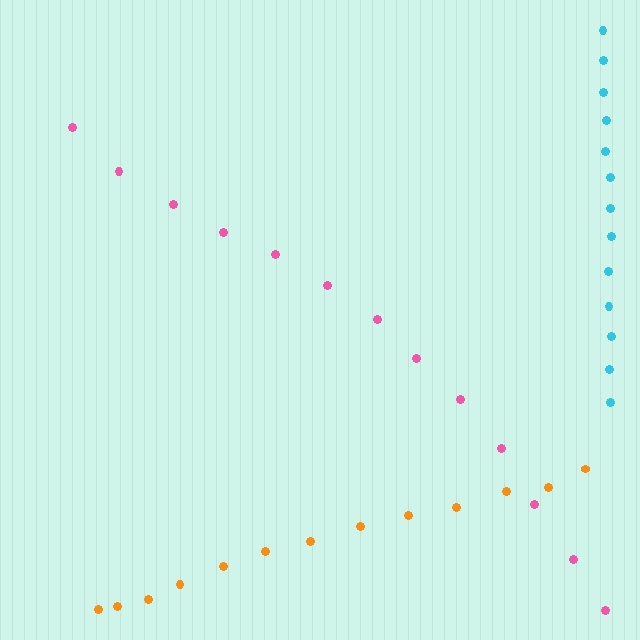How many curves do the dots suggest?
There are 3 distinct paths.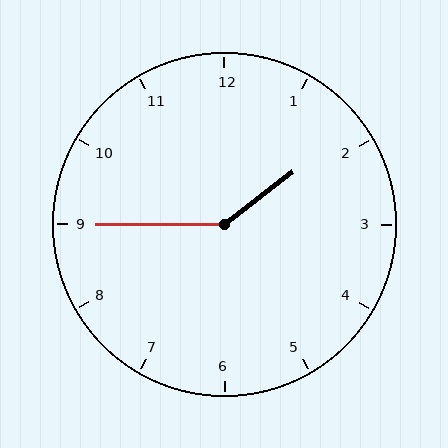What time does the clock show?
1:45.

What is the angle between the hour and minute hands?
Approximately 142 degrees.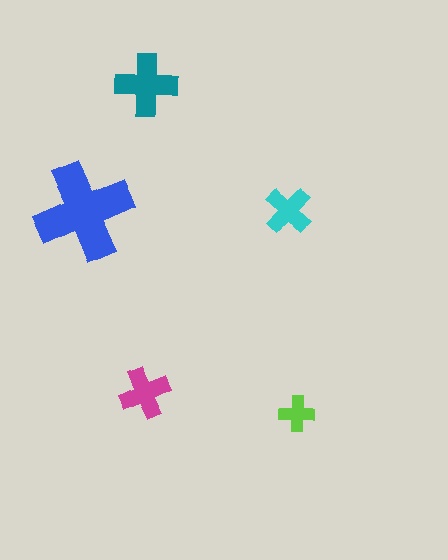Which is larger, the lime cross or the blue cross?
The blue one.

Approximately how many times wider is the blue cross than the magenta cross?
About 2 times wider.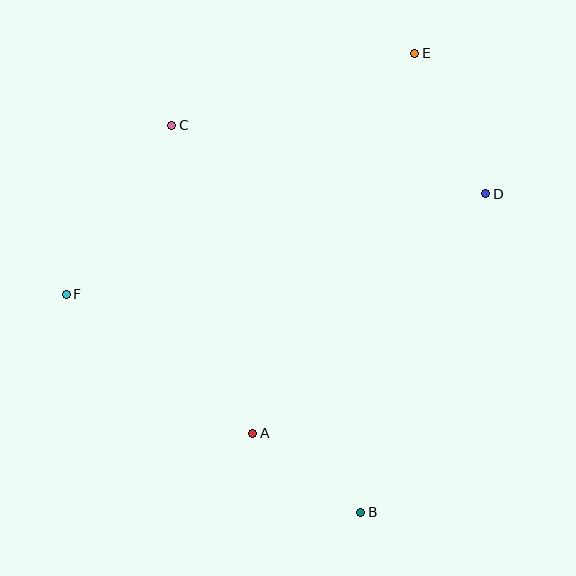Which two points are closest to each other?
Points A and B are closest to each other.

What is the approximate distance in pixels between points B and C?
The distance between B and C is approximately 430 pixels.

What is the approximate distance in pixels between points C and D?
The distance between C and D is approximately 321 pixels.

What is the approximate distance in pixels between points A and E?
The distance between A and E is approximately 413 pixels.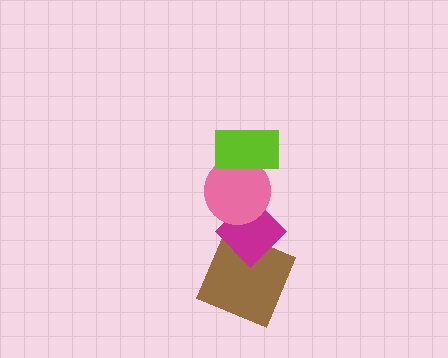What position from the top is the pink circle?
The pink circle is 2nd from the top.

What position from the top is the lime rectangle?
The lime rectangle is 1st from the top.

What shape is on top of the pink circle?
The lime rectangle is on top of the pink circle.